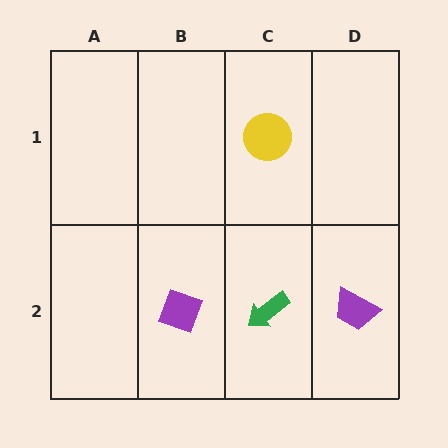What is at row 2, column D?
A purple trapezoid.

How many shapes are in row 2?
3 shapes.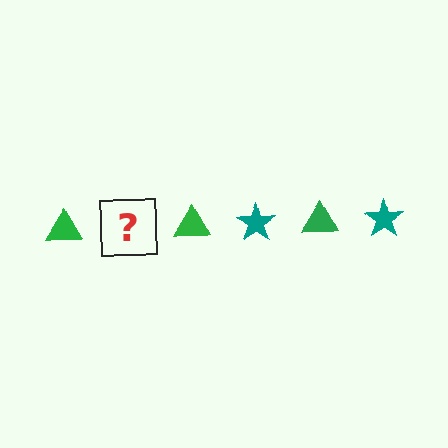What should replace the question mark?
The question mark should be replaced with a teal star.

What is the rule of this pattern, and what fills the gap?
The rule is that the pattern alternates between green triangle and teal star. The gap should be filled with a teal star.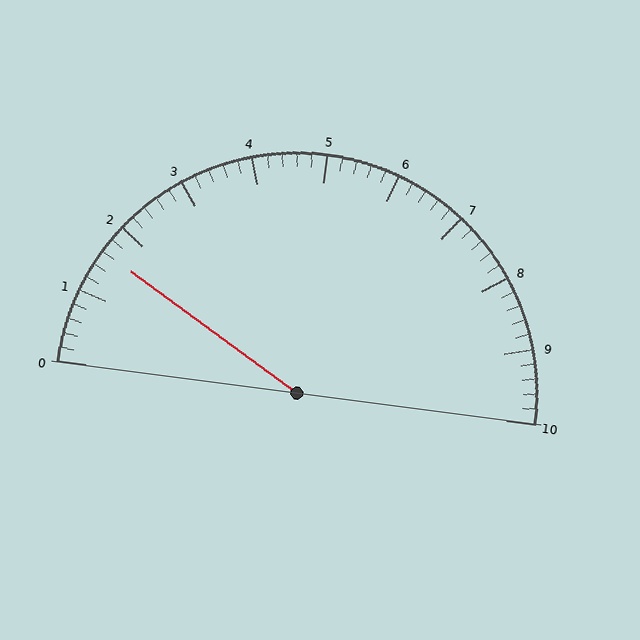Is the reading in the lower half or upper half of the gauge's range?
The reading is in the lower half of the range (0 to 10).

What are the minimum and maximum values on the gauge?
The gauge ranges from 0 to 10.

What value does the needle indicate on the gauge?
The needle indicates approximately 1.6.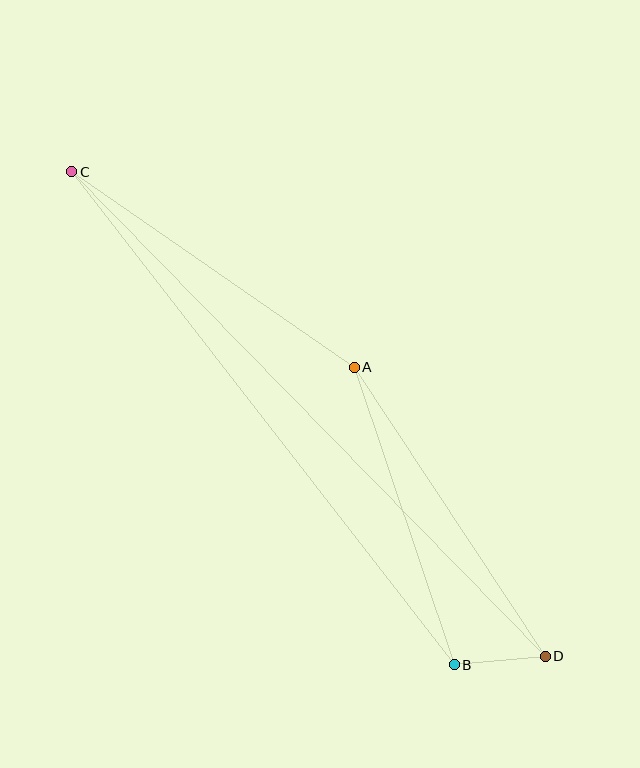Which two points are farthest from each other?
Points C and D are farthest from each other.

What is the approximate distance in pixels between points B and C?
The distance between B and C is approximately 624 pixels.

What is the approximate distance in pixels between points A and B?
The distance between A and B is approximately 314 pixels.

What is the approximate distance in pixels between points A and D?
The distance between A and D is approximately 347 pixels.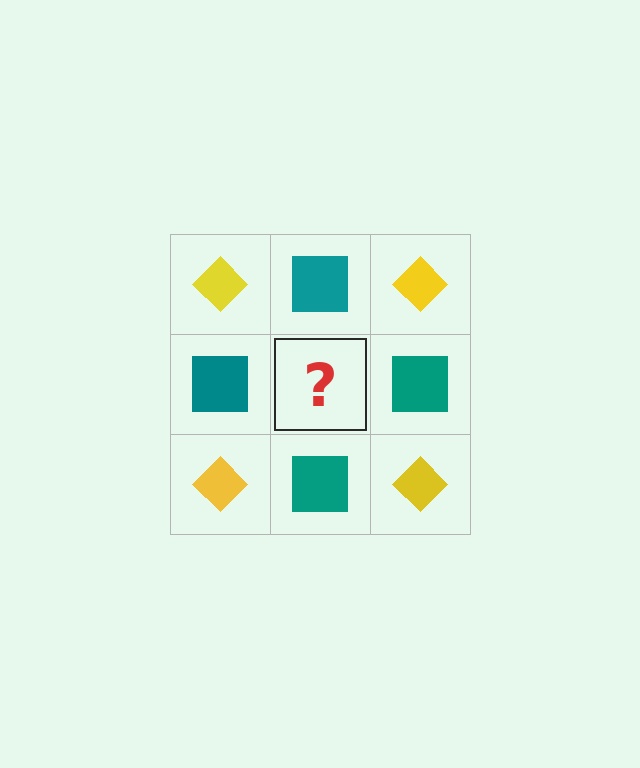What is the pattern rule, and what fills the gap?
The rule is that it alternates yellow diamond and teal square in a checkerboard pattern. The gap should be filled with a yellow diamond.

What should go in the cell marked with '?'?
The missing cell should contain a yellow diamond.